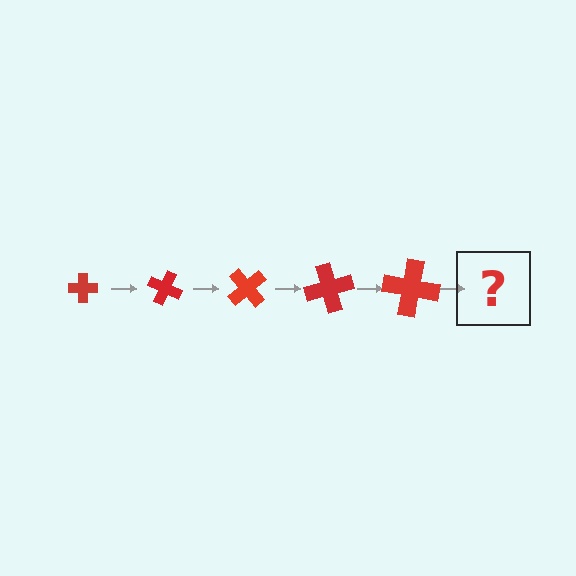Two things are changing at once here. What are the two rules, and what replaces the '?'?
The two rules are that the cross grows larger each step and it rotates 25 degrees each step. The '?' should be a cross, larger than the previous one and rotated 125 degrees from the start.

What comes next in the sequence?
The next element should be a cross, larger than the previous one and rotated 125 degrees from the start.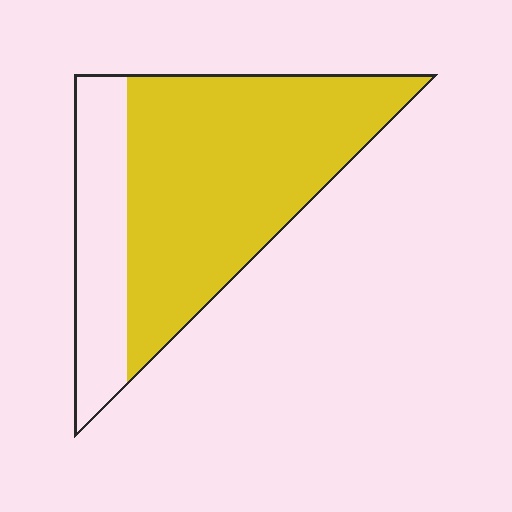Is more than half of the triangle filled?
Yes.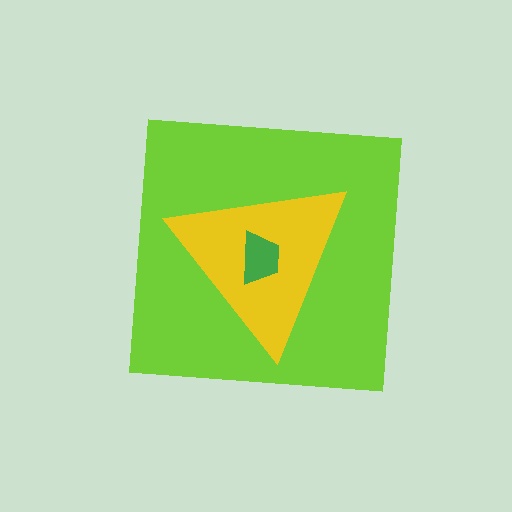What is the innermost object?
The green trapezoid.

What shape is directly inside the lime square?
The yellow triangle.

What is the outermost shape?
The lime square.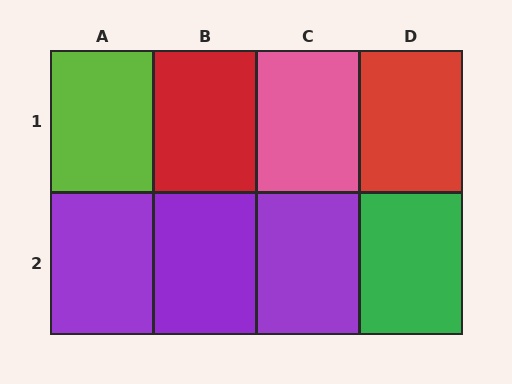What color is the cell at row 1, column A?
Lime.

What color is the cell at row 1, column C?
Pink.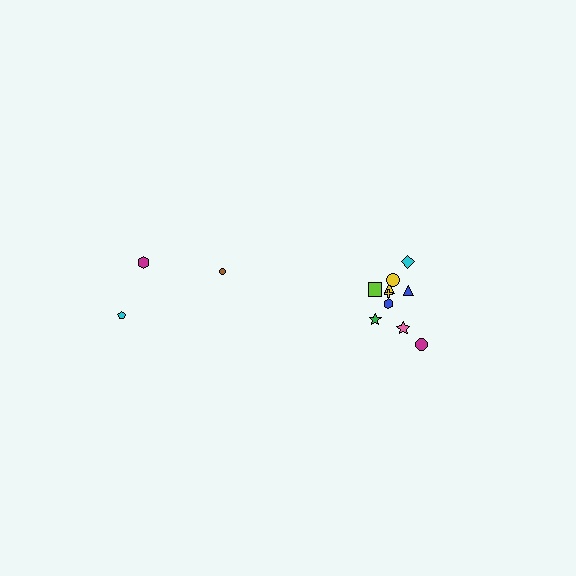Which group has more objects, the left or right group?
The right group.